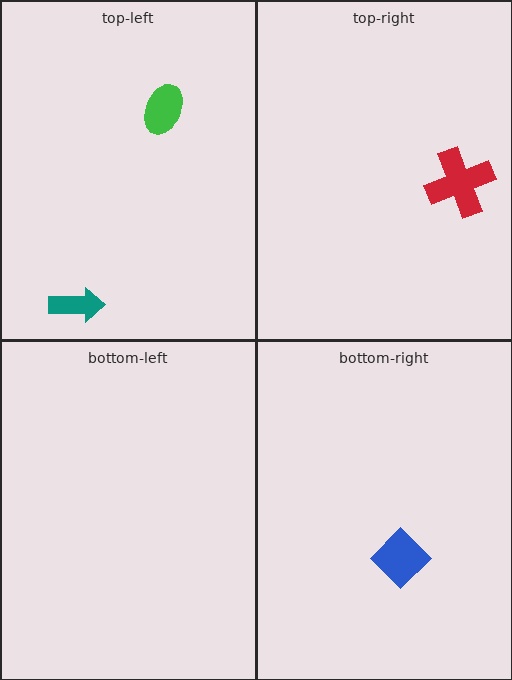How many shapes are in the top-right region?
1.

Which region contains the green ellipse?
The top-left region.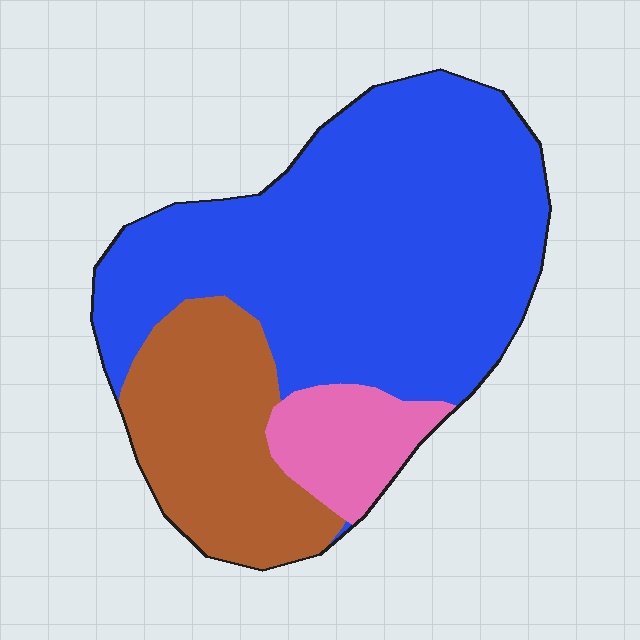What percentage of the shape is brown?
Brown covers around 25% of the shape.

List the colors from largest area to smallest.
From largest to smallest: blue, brown, pink.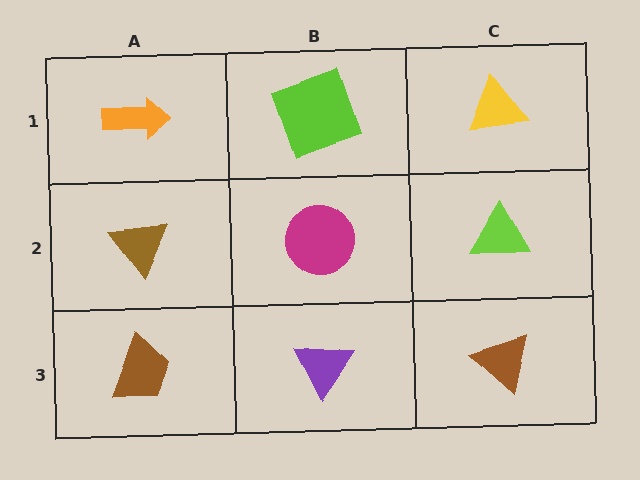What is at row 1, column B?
A lime square.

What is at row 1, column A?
An orange arrow.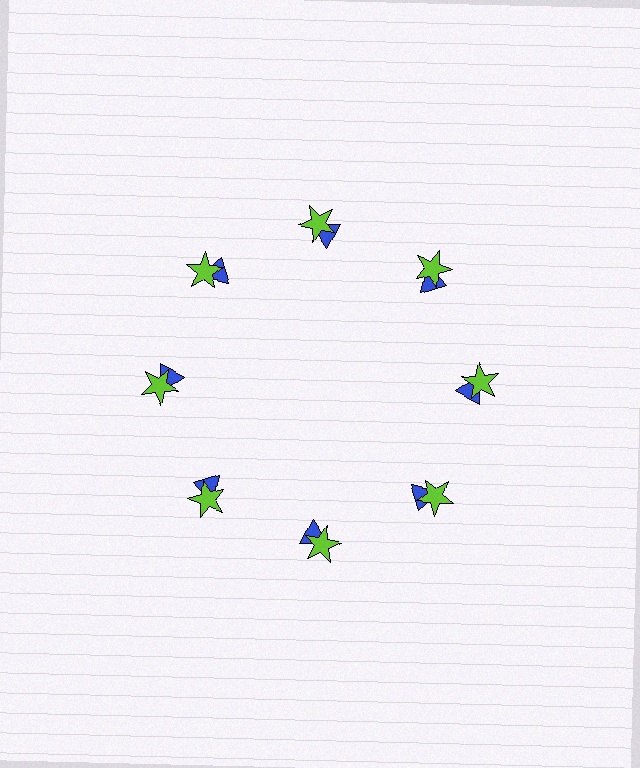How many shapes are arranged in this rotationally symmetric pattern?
There are 16 shapes, arranged in 8 groups of 2.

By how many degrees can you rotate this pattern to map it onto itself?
The pattern maps onto itself every 45 degrees of rotation.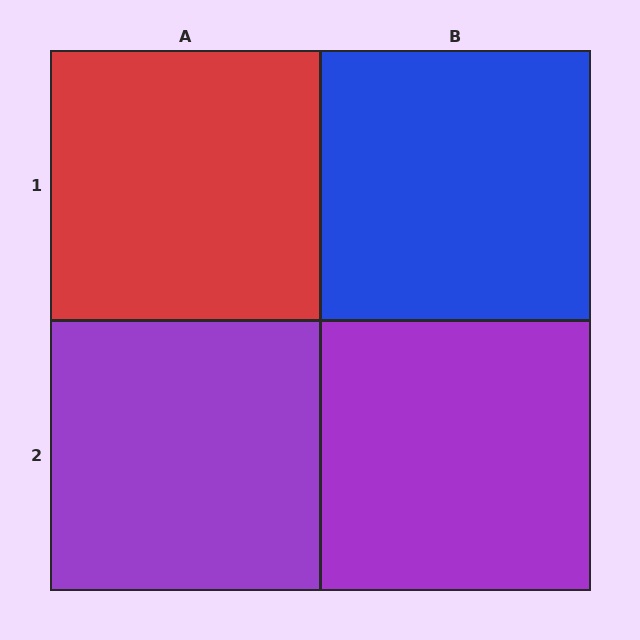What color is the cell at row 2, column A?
Purple.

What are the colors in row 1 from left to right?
Red, blue.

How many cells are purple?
2 cells are purple.